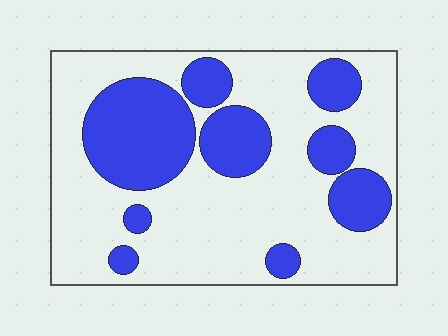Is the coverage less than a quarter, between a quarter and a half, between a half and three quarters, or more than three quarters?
Between a quarter and a half.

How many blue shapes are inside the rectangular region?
9.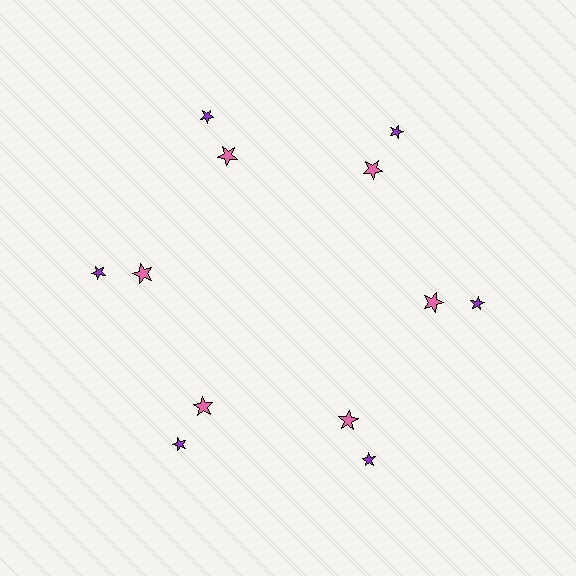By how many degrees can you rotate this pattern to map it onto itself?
The pattern maps onto itself every 60 degrees of rotation.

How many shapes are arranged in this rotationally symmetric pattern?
There are 12 shapes, arranged in 6 groups of 2.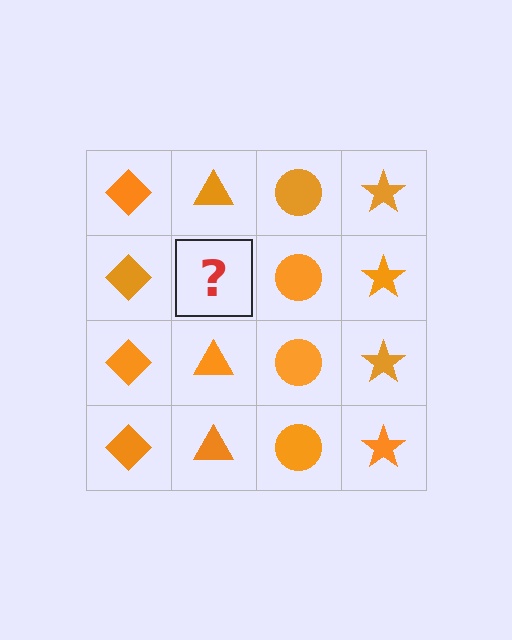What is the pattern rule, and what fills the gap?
The rule is that each column has a consistent shape. The gap should be filled with an orange triangle.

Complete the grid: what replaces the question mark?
The question mark should be replaced with an orange triangle.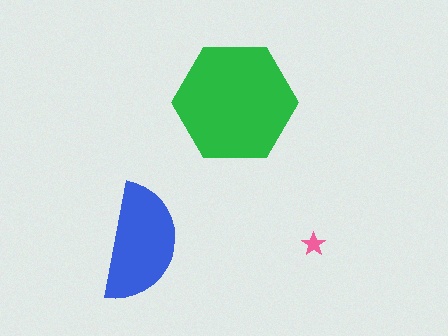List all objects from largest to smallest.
The green hexagon, the blue semicircle, the pink star.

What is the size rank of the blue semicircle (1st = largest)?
2nd.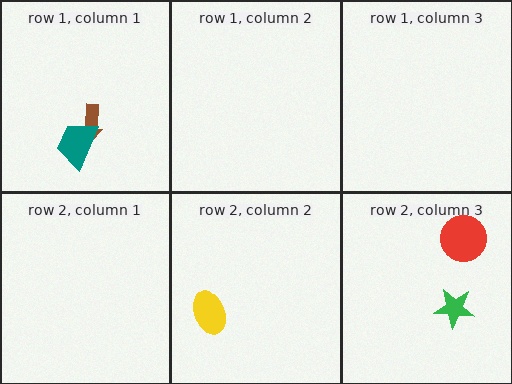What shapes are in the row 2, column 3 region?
The green star, the red circle.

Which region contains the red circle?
The row 2, column 3 region.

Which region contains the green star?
The row 2, column 3 region.